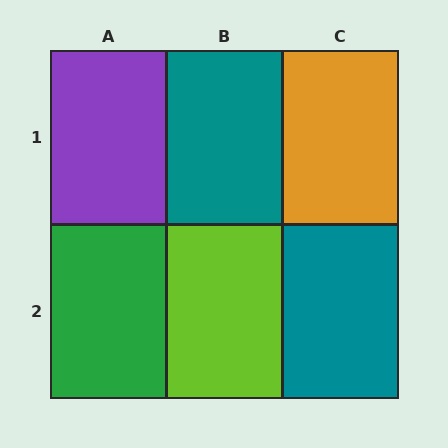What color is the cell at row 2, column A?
Green.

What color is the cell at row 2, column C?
Teal.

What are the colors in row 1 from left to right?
Purple, teal, orange.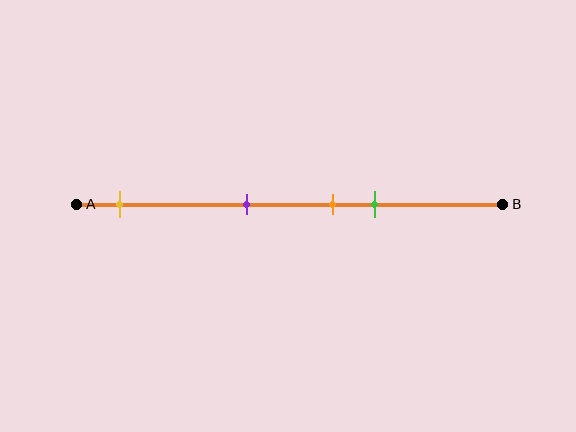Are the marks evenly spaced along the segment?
No, the marks are not evenly spaced.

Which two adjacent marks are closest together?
The orange and green marks are the closest adjacent pair.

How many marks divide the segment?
There are 4 marks dividing the segment.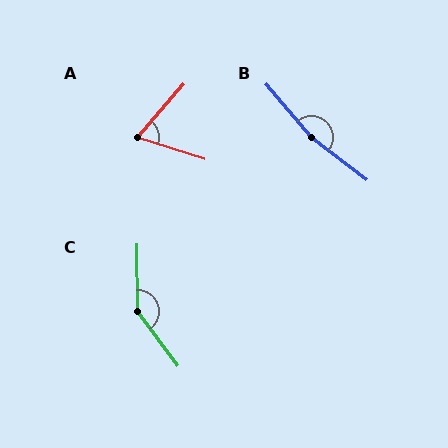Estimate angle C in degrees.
Approximately 144 degrees.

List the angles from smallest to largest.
A (67°), C (144°), B (168°).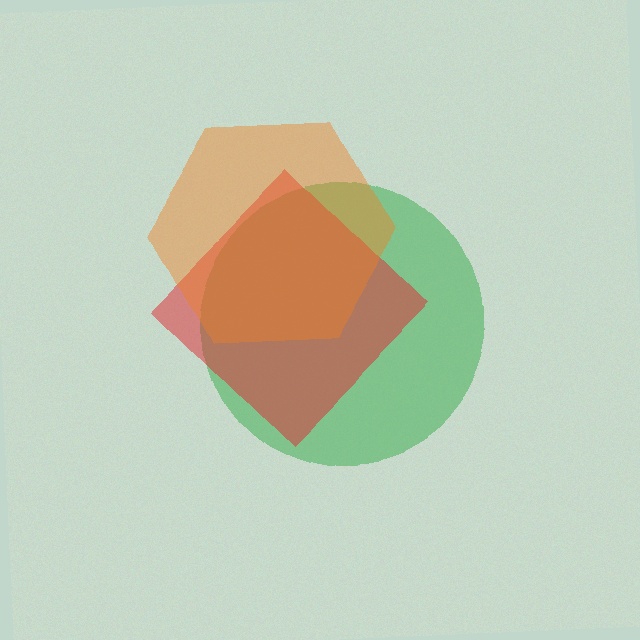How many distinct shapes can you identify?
There are 3 distinct shapes: a green circle, a red diamond, an orange hexagon.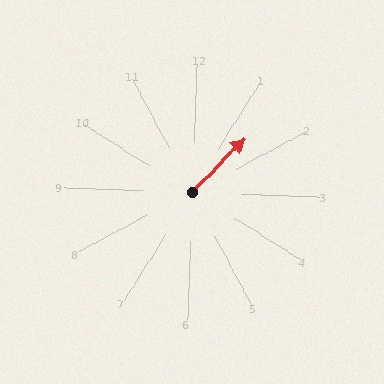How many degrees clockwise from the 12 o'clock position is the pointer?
Approximately 42 degrees.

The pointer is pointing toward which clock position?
Roughly 1 o'clock.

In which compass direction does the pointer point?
Northeast.